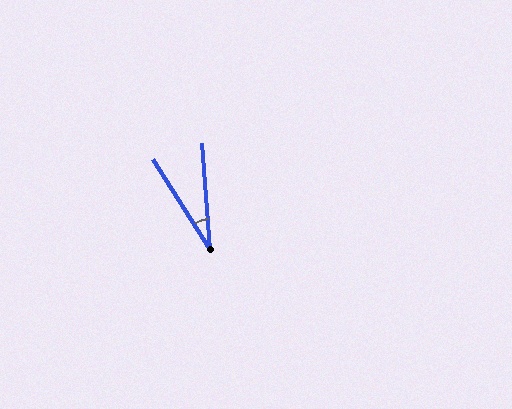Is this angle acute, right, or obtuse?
It is acute.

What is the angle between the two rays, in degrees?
Approximately 28 degrees.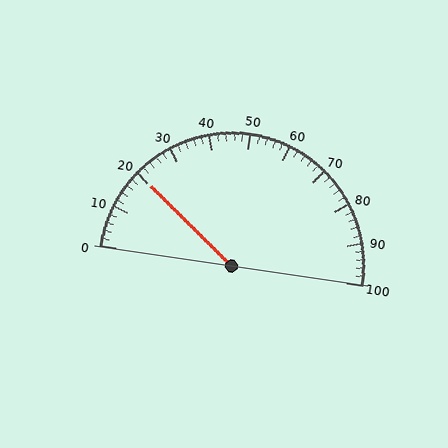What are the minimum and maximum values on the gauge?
The gauge ranges from 0 to 100.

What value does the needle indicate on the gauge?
The needle indicates approximately 20.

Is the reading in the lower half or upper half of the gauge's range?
The reading is in the lower half of the range (0 to 100).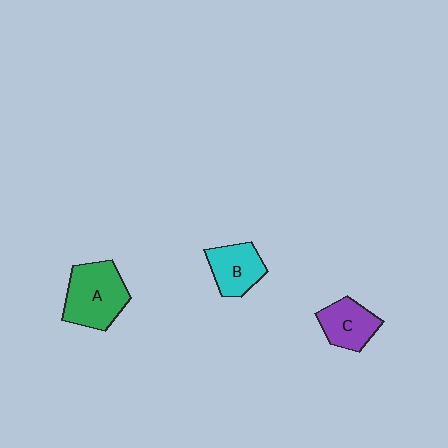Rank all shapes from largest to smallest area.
From largest to smallest: A (green), B (cyan), C (purple).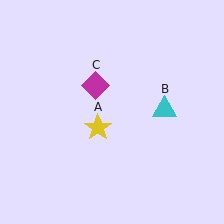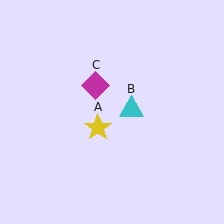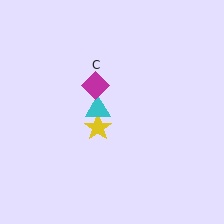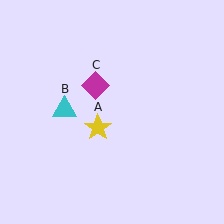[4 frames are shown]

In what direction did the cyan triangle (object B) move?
The cyan triangle (object B) moved left.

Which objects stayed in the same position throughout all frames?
Yellow star (object A) and magenta diamond (object C) remained stationary.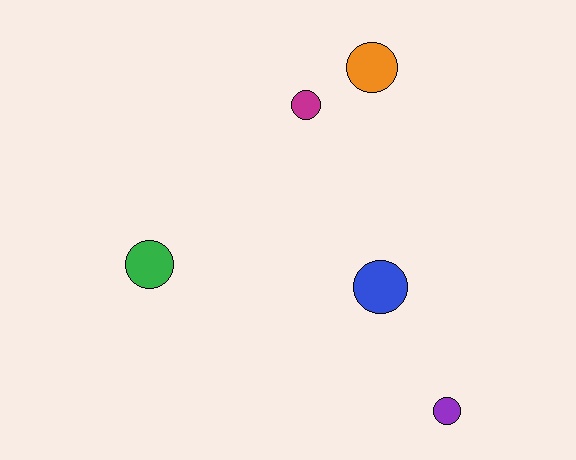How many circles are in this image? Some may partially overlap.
There are 5 circles.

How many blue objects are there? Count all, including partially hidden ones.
There is 1 blue object.